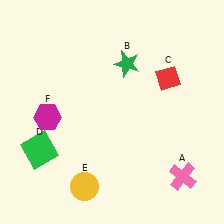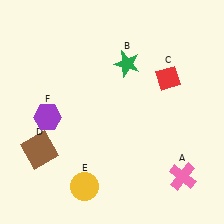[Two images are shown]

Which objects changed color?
D changed from green to brown. F changed from magenta to purple.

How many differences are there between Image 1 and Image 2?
There are 2 differences between the two images.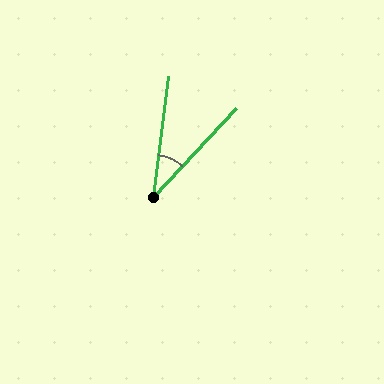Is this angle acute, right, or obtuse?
It is acute.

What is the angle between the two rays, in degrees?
Approximately 36 degrees.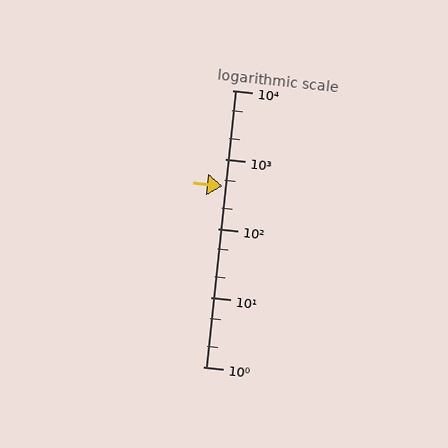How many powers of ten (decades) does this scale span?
The scale spans 4 decades, from 1 to 10000.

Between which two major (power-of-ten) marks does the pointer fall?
The pointer is between 100 and 1000.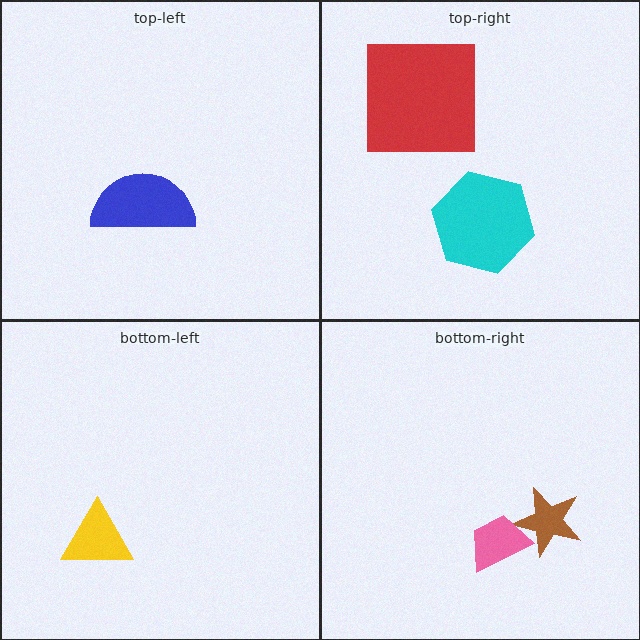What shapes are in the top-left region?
The blue semicircle.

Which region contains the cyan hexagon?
The top-right region.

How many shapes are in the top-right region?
2.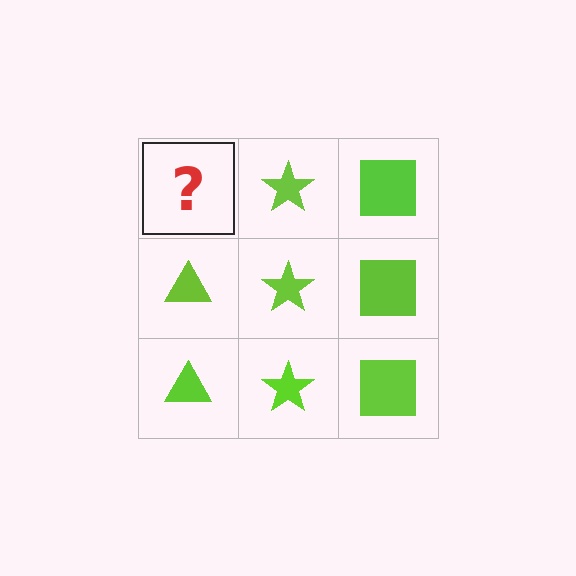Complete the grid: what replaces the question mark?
The question mark should be replaced with a lime triangle.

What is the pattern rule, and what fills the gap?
The rule is that each column has a consistent shape. The gap should be filled with a lime triangle.